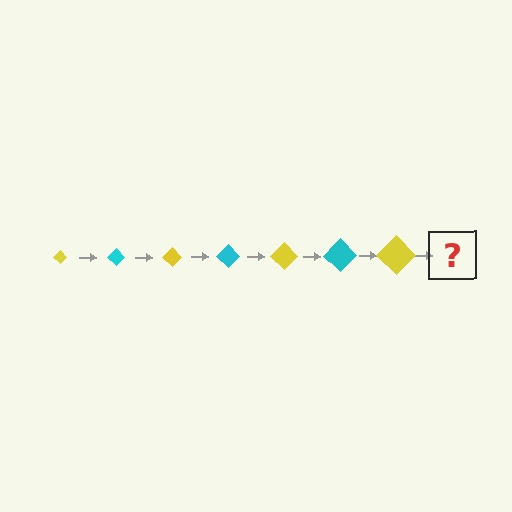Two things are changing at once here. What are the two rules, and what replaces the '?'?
The two rules are that the diamond grows larger each step and the color cycles through yellow and cyan. The '?' should be a cyan diamond, larger than the previous one.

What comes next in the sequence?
The next element should be a cyan diamond, larger than the previous one.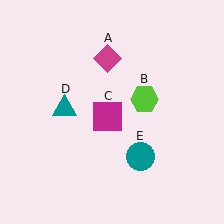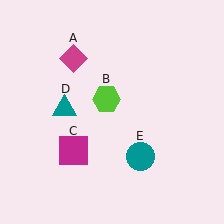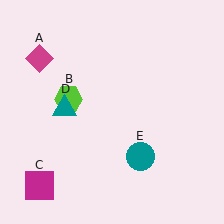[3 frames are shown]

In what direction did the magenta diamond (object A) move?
The magenta diamond (object A) moved left.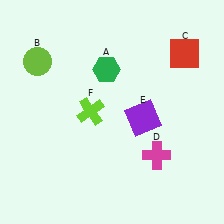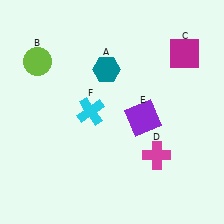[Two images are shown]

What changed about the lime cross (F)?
In Image 1, F is lime. In Image 2, it changed to cyan.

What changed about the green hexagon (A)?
In Image 1, A is green. In Image 2, it changed to teal.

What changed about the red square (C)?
In Image 1, C is red. In Image 2, it changed to magenta.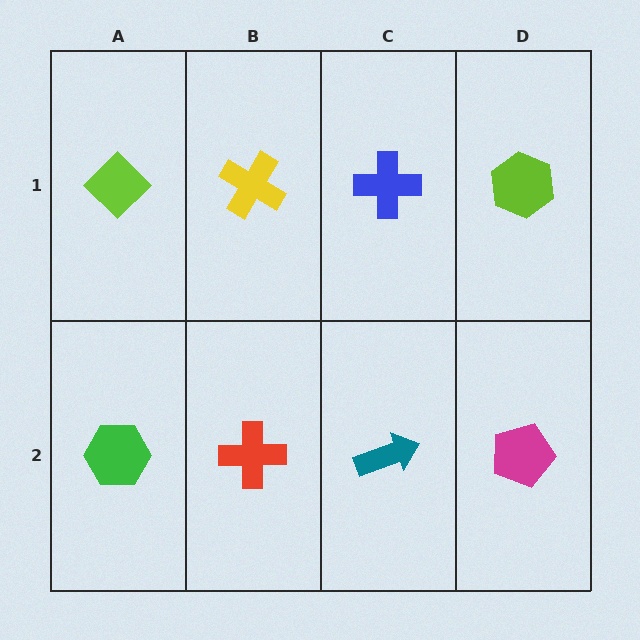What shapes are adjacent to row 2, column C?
A blue cross (row 1, column C), a red cross (row 2, column B), a magenta pentagon (row 2, column D).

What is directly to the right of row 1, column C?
A lime hexagon.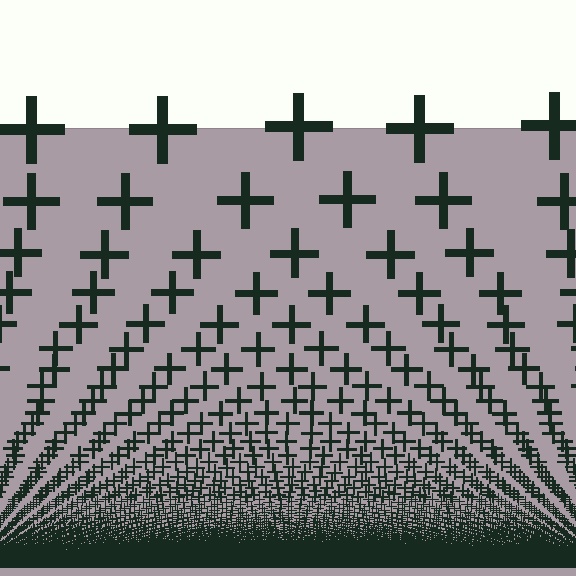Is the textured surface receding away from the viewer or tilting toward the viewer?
The surface appears to tilt toward the viewer. Texture elements get larger and sparser toward the top.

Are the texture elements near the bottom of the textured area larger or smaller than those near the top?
Smaller. The gradient is inverted — elements near the bottom are smaller and denser.